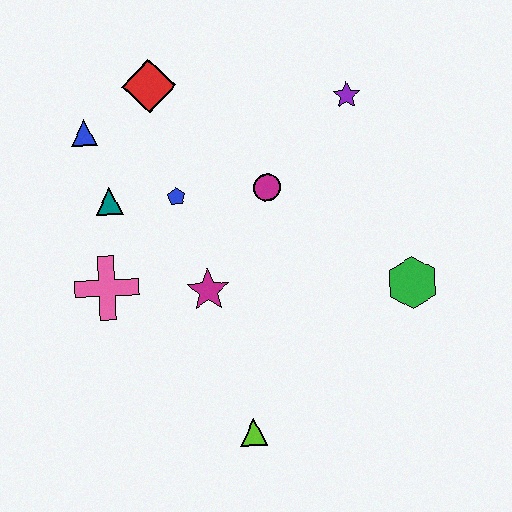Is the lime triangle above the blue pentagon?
No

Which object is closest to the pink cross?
The teal triangle is closest to the pink cross.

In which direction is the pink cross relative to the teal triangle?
The pink cross is below the teal triangle.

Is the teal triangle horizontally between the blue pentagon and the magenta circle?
No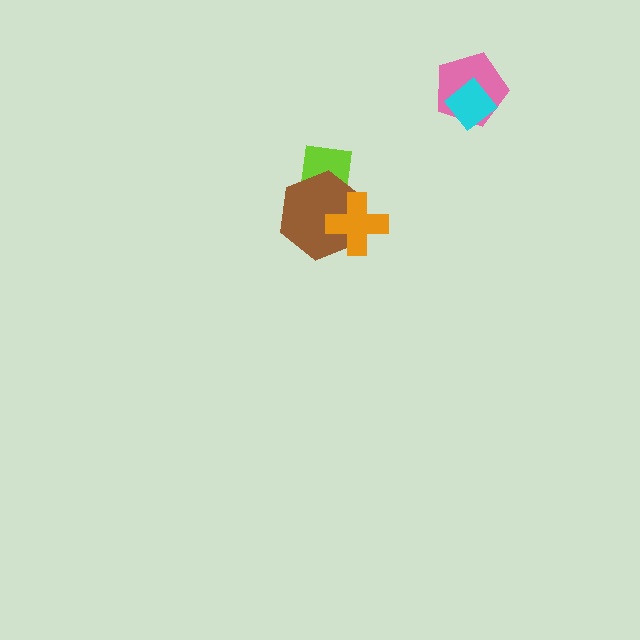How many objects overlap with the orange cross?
1 object overlaps with the orange cross.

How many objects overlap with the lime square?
1 object overlaps with the lime square.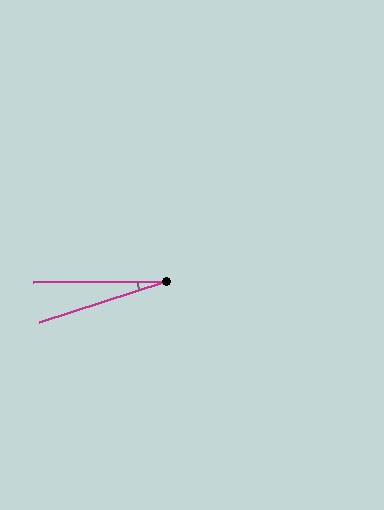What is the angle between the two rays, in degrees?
Approximately 18 degrees.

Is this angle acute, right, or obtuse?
It is acute.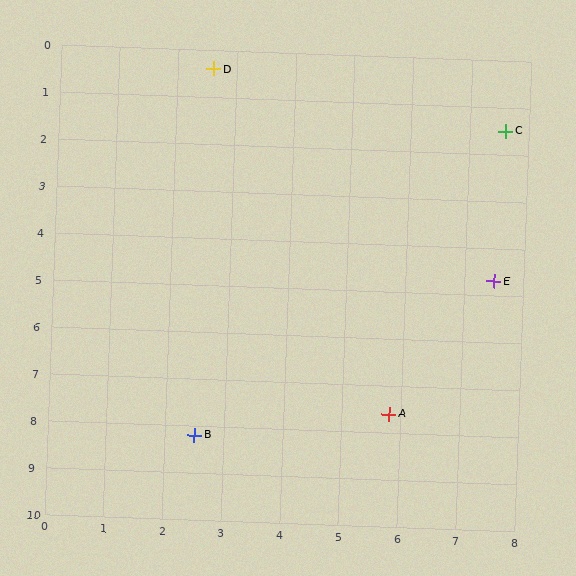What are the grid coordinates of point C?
Point C is at approximately (7.6, 1.5).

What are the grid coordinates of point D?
Point D is at approximately (2.6, 0.4).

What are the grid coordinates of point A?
Point A is at approximately (5.8, 7.6).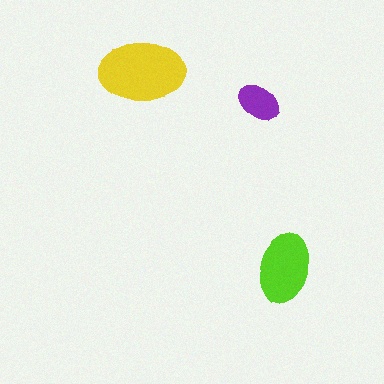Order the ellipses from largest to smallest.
the yellow one, the lime one, the purple one.